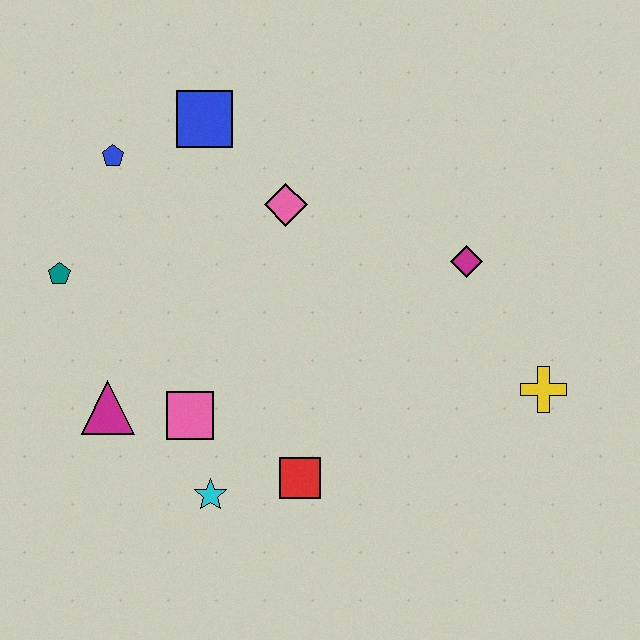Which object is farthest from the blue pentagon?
The yellow cross is farthest from the blue pentagon.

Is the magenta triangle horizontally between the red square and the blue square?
No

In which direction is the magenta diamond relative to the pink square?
The magenta diamond is to the right of the pink square.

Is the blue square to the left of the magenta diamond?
Yes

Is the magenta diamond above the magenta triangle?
Yes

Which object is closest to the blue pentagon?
The blue square is closest to the blue pentagon.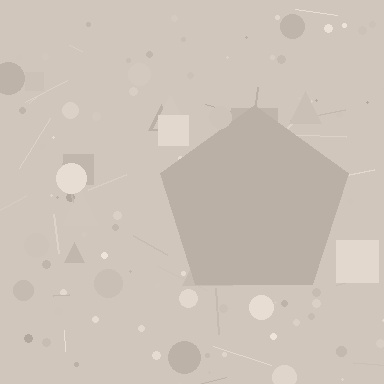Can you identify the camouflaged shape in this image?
The camouflaged shape is a pentagon.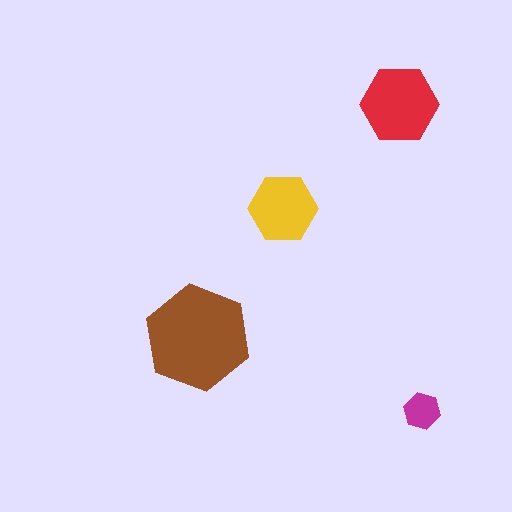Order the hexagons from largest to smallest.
the brown one, the red one, the yellow one, the magenta one.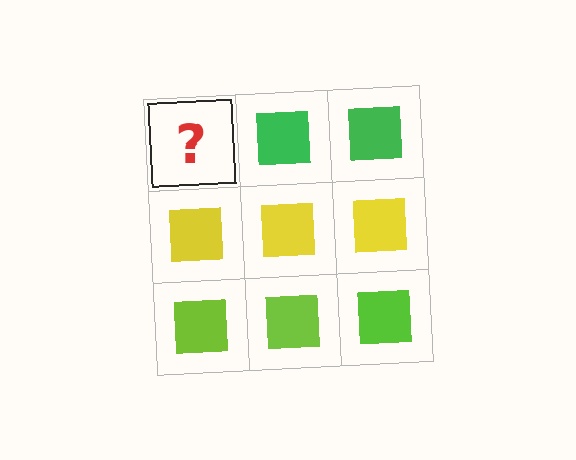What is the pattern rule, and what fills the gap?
The rule is that each row has a consistent color. The gap should be filled with a green square.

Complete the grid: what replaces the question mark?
The question mark should be replaced with a green square.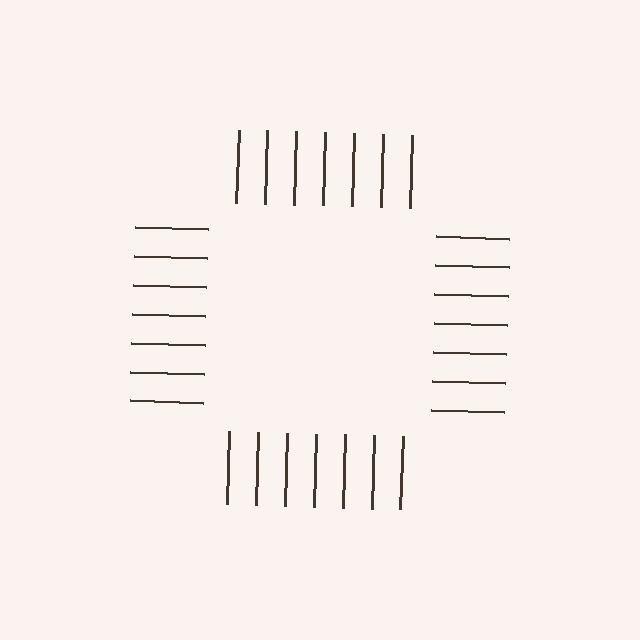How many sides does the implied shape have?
4 sides — the line-ends trace a square.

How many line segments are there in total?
28 — 7 along each of the 4 edges.